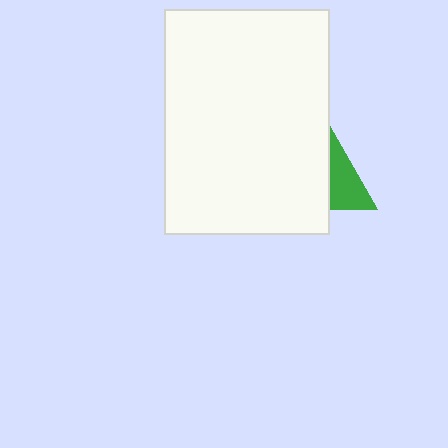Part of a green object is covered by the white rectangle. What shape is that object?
It is a triangle.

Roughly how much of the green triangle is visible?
A small part of it is visible (roughly 32%).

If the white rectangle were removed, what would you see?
You would see the complete green triangle.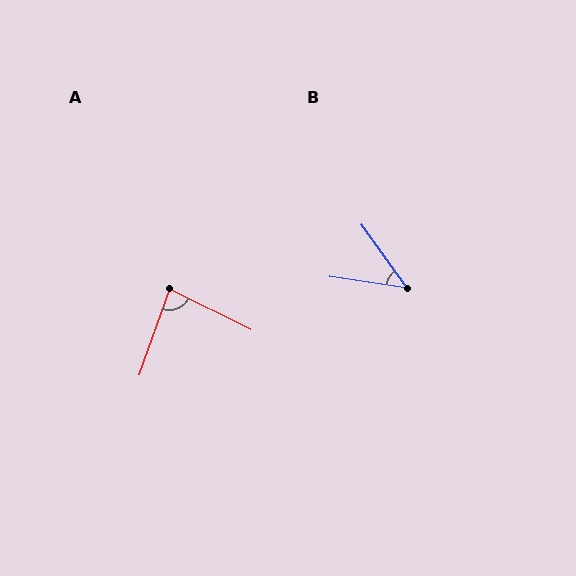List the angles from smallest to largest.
B (46°), A (83°).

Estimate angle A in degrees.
Approximately 83 degrees.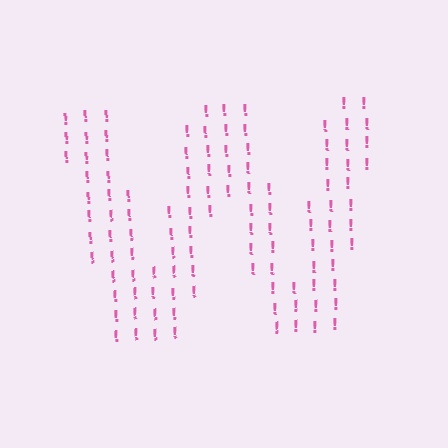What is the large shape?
The large shape is the letter W.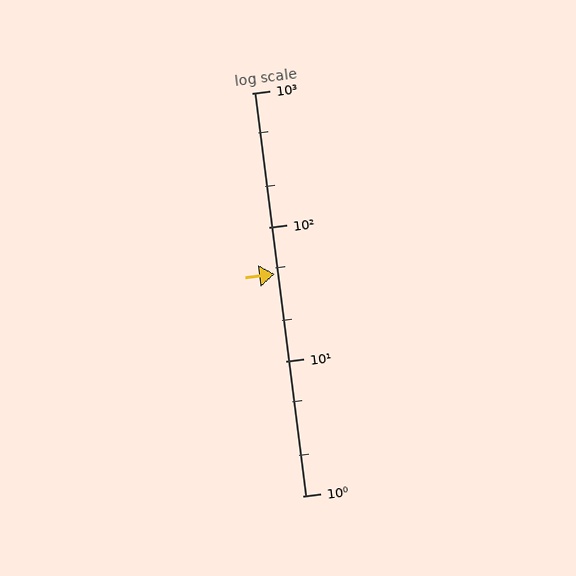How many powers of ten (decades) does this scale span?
The scale spans 3 decades, from 1 to 1000.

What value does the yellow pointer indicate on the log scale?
The pointer indicates approximately 45.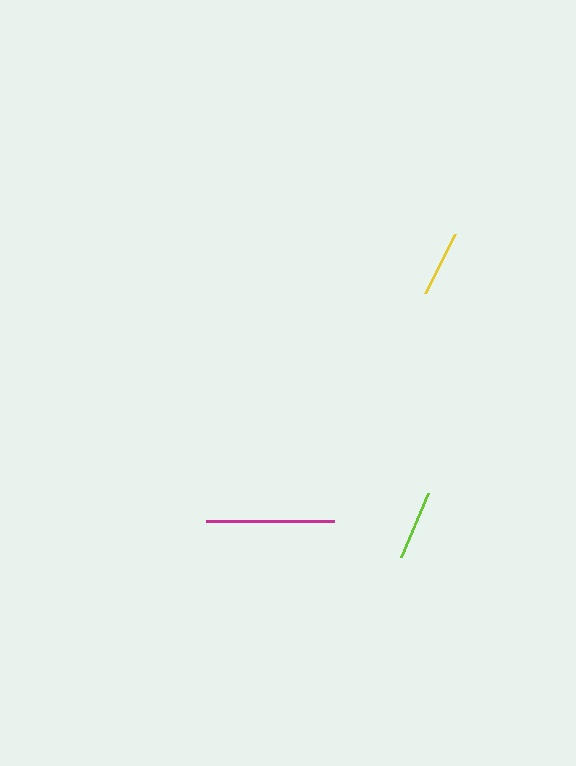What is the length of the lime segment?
The lime segment is approximately 70 pixels long.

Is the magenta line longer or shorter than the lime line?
The magenta line is longer than the lime line.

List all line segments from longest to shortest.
From longest to shortest: magenta, lime, yellow.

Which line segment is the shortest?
The yellow line is the shortest at approximately 67 pixels.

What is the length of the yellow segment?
The yellow segment is approximately 67 pixels long.